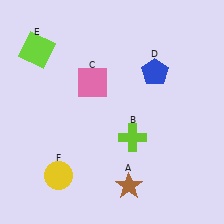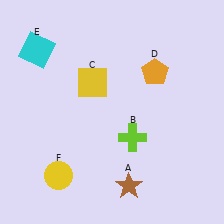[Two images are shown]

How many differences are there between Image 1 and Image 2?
There are 3 differences between the two images.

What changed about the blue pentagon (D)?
In Image 1, D is blue. In Image 2, it changed to orange.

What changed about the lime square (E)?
In Image 1, E is lime. In Image 2, it changed to cyan.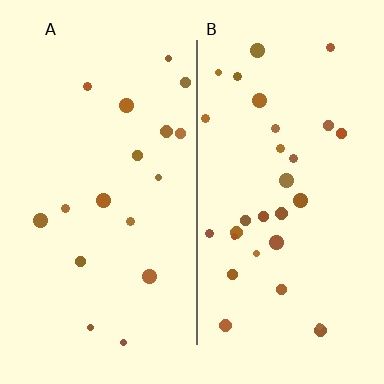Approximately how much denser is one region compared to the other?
Approximately 1.7× — region B over region A.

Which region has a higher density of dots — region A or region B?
B (the right).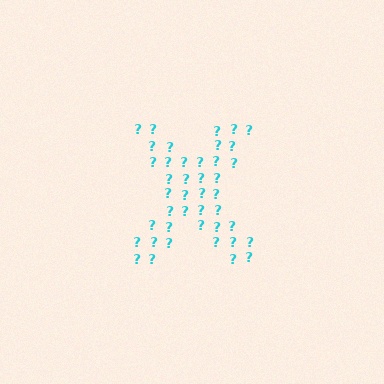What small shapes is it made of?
It is made of small question marks.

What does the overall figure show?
The overall figure shows the letter X.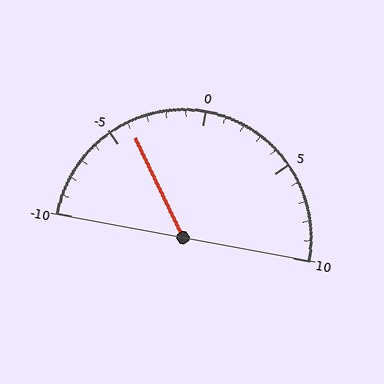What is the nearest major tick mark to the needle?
The nearest major tick mark is -5.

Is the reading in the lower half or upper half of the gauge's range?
The reading is in the lower half of the range (-10 to 10).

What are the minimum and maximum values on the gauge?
The gauge ranges from -10 to 10.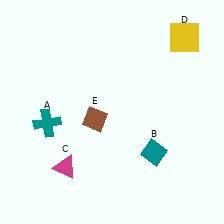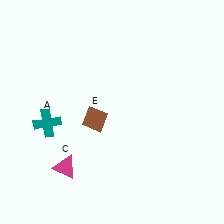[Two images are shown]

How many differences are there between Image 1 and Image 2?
There are 2 differences between the two images.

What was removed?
The teal diamond (B), the yellow square (D) were removed in Image 2.